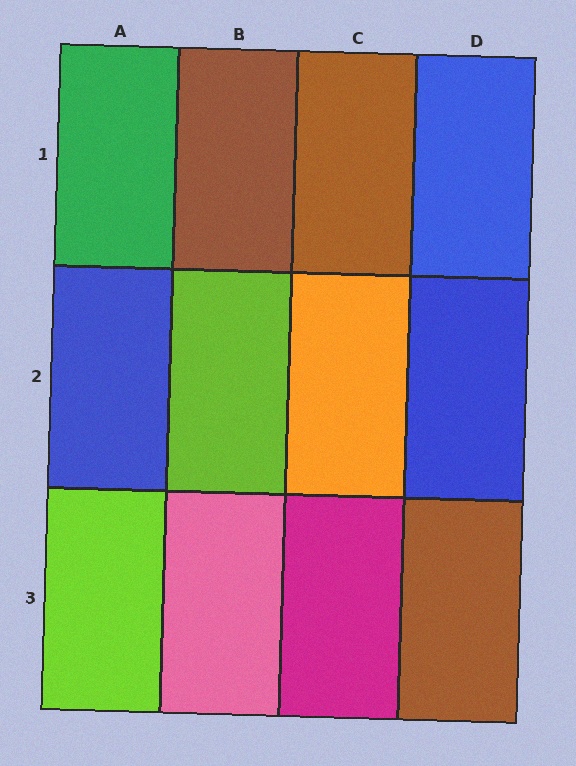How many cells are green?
1 cell is green.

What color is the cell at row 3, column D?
Brown.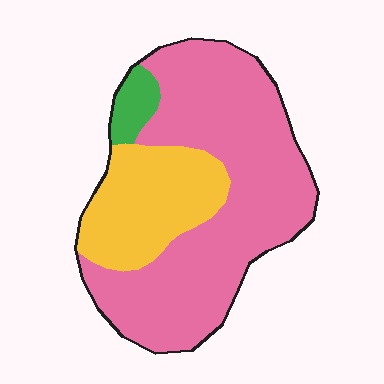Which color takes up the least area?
Green, at roughly 5%.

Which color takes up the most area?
Pink, at roughly 70%.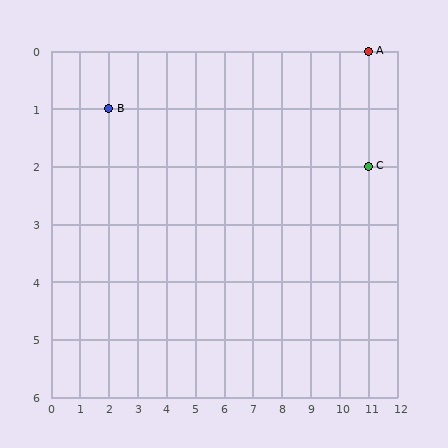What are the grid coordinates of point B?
Point B is at grid coordinates (2, 1).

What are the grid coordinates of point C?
Point C is at grid coordinates (11, 2).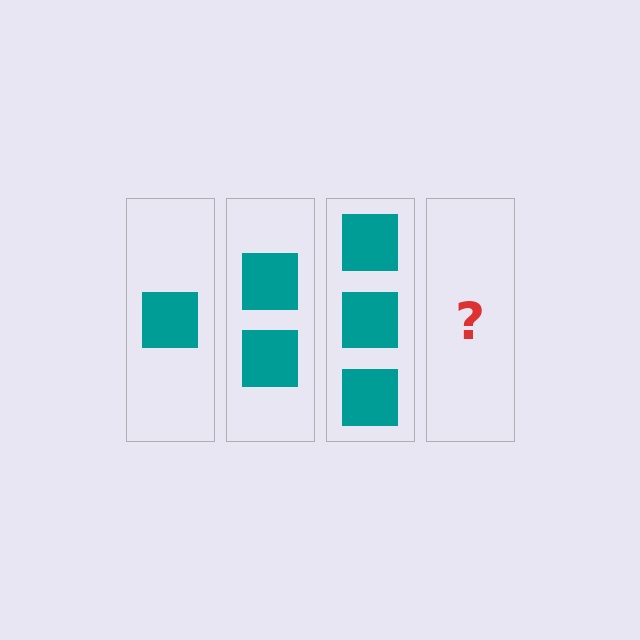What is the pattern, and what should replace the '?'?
The pattern is that each step adds one more square. The '?' should be 4 squares.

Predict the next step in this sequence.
The next step is 4 squares.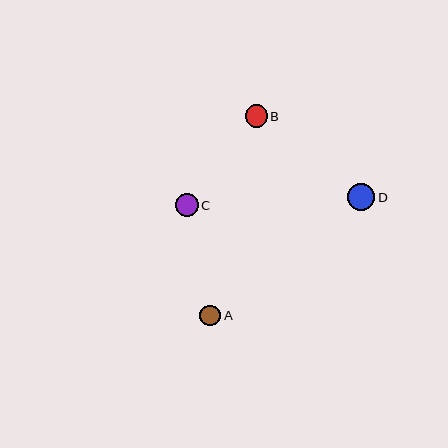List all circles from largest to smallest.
From largest to smallest: D, C, B, A.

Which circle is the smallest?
Circle A is the smallest with a size of approximately 21 pixels.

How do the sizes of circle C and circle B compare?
Circle C and circle B are approximately the same size.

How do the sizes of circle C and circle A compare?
Circle C and circle A are approximately the same size.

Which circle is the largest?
Circle D is the largest with a size of approximately 27 pixels.